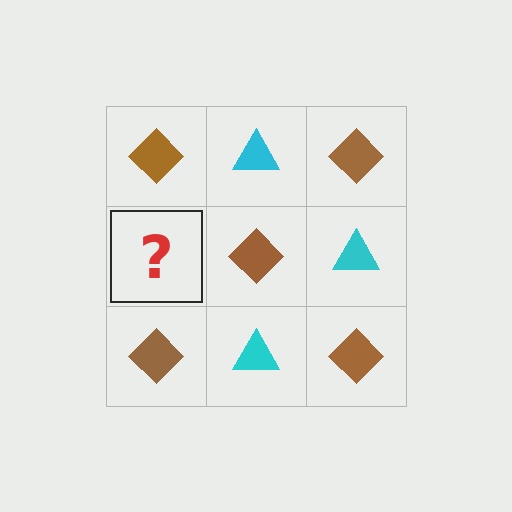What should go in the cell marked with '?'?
The missing cell should contain a cyan triangle.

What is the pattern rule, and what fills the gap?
The rule is that it alternates brown diamond and cyan triangle in a checkerboard pattern. The gap should be filled with a cyan triangle.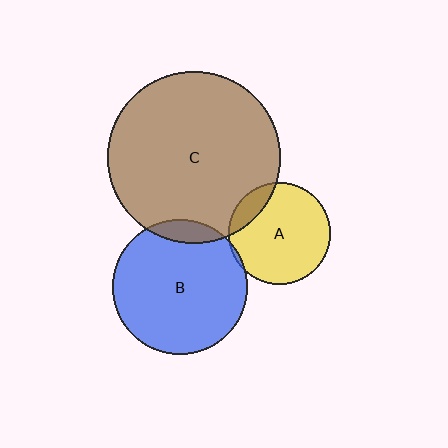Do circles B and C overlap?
Yes.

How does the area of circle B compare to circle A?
Approximately 1.7 times.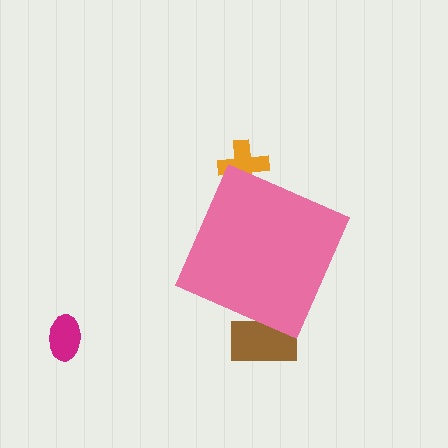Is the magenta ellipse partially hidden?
No, the magenta ellipse is fully visible.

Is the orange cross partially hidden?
Yes, the orange cross is partially hidden behind the pink diamond.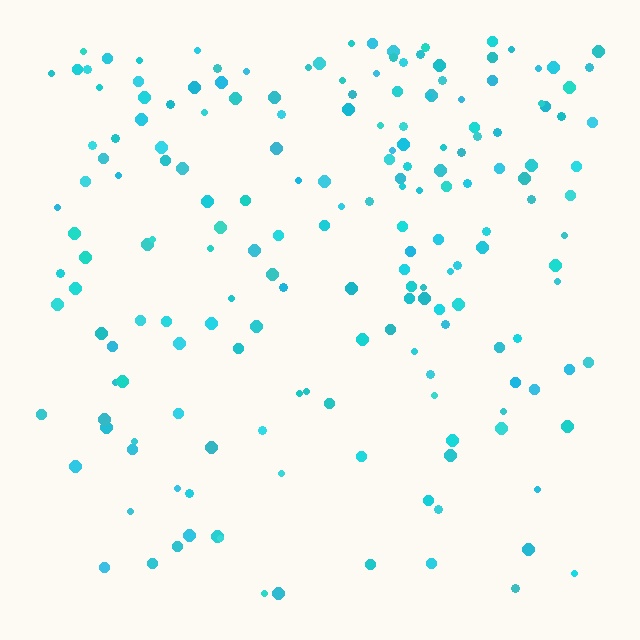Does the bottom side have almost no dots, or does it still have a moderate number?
Still a moderate number, just noticeably fewer than the top.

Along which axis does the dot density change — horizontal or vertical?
Vertical.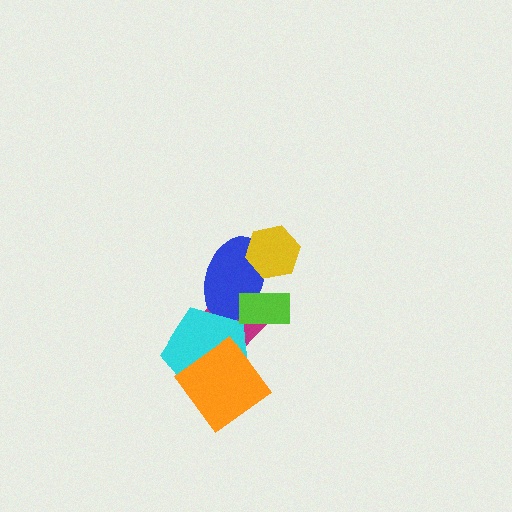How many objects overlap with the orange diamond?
2 objects overlap with the orange diamond.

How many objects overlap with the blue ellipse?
4 objects overlap with the blue ellipse.